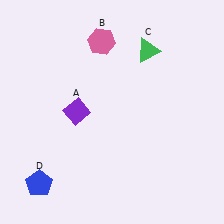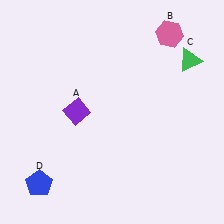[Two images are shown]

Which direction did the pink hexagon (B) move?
The pink hexagon (B) moved right.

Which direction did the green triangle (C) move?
The green triangle (C) moved right.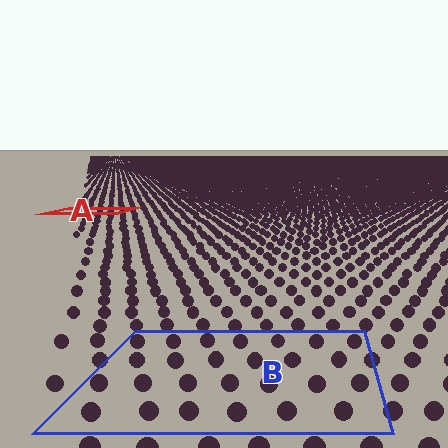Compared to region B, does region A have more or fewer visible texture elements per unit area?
Region A has more texture elements per unit area — they are packed more densely because it is farther away.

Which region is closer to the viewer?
Region B is closer. The texture elements there are larger and more spread out.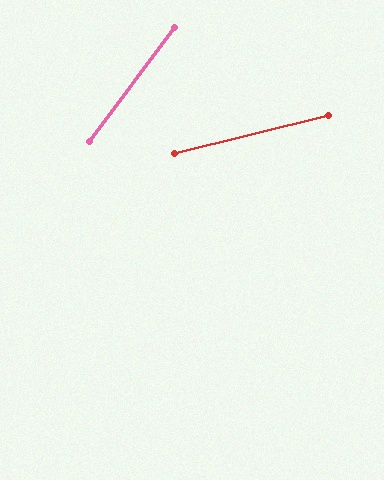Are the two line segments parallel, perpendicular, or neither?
Neither parallel nor perpendicular — they differ by about 39°.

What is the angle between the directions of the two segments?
Approximately 39 degrees.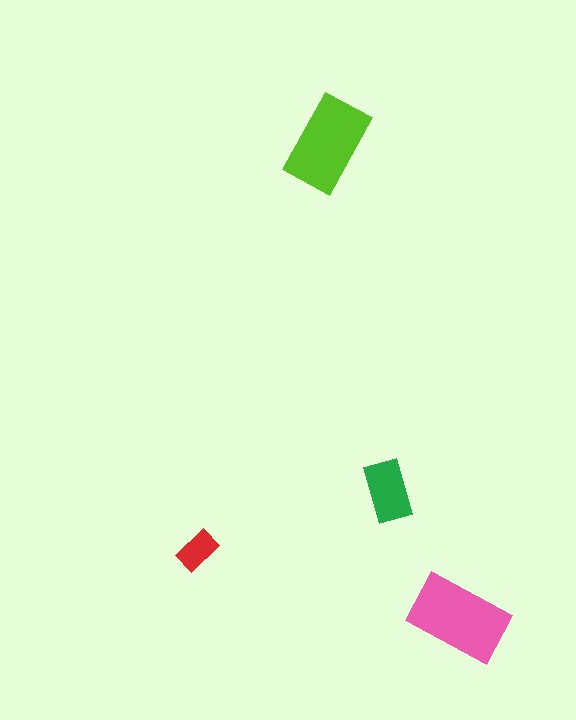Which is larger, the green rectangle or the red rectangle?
The green one.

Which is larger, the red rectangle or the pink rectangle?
The pink one.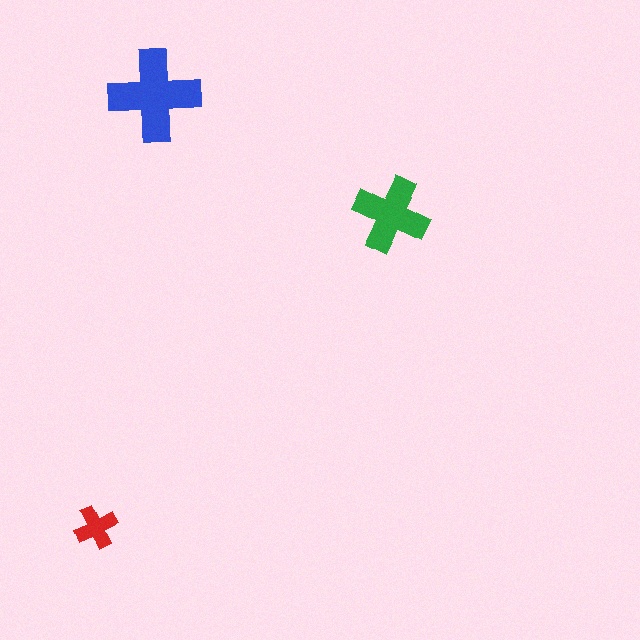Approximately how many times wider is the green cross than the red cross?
About 2 times wider.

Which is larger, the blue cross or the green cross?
The blue one.